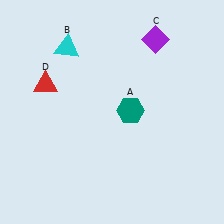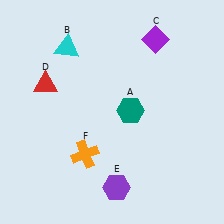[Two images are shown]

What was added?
A purple hexagon (E), an orange cross (F) were added in Image 2.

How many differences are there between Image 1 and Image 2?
There are 2 differences between the two images.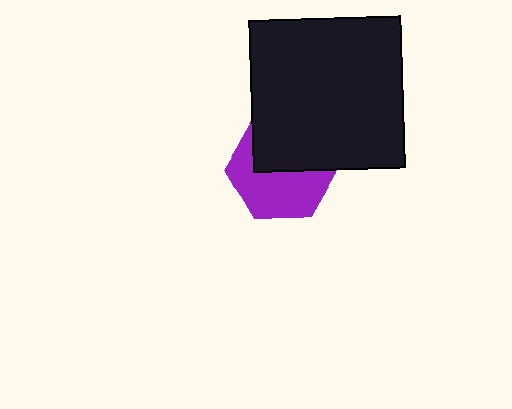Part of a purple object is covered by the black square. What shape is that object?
It is a hexagon.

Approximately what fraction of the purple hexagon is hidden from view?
Roughly 46% of the purple hexagon is hidden behind the black square.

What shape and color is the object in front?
The object in front is a black square.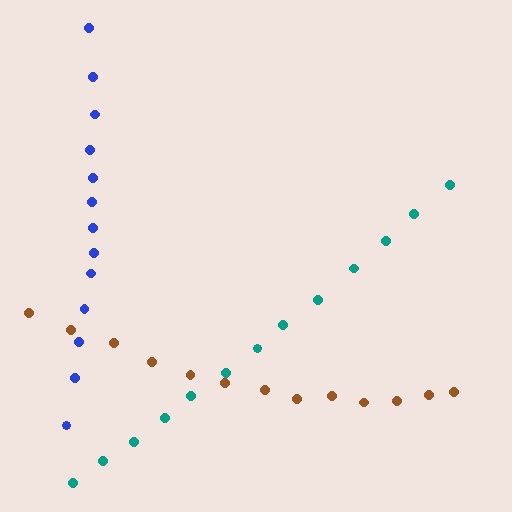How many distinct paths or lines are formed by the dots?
There are 3 distinct paths.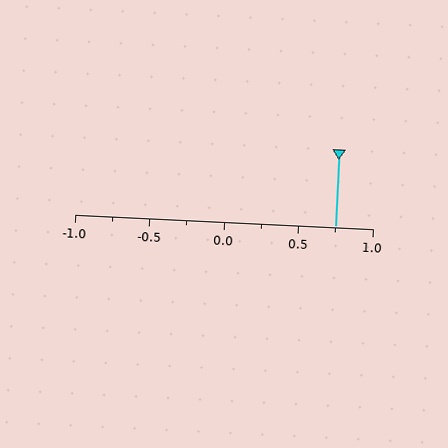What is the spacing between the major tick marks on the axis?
The major ticks are spaced 0.5 apart.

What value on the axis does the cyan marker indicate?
The marker indicates approximately 0.75.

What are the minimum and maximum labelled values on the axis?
The axis runs from -1.0 to 1.0.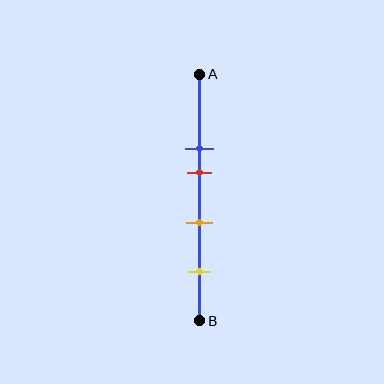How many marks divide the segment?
There are 4 marks dividing the segment.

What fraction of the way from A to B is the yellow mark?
The yellow mark is approximately 80% (0.8) of the way from A to B.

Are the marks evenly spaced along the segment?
No, the marks are not evenly spaced.